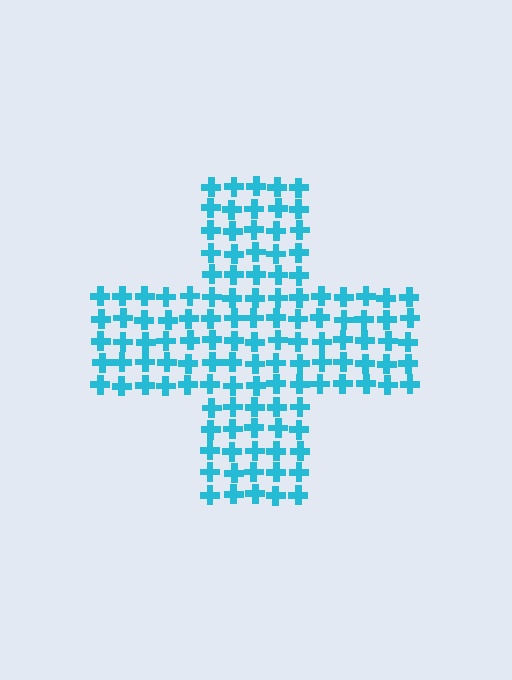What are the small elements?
The small elements are crosses.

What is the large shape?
The large shape is a cross.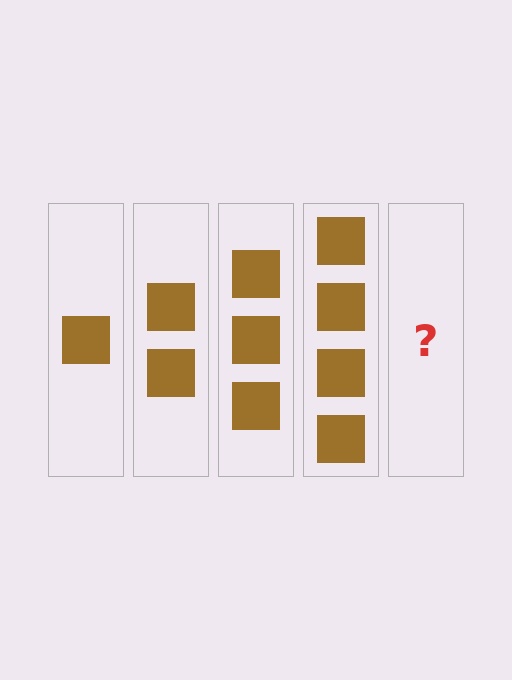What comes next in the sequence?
The next element should be 5 squares.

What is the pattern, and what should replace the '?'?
The pattern is that each step adds one more square. The '?' should be 5 squares.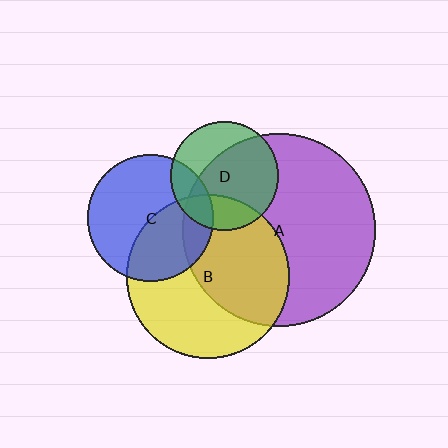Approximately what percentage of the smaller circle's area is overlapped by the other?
Approximately 40%.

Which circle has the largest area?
Circle A (purple).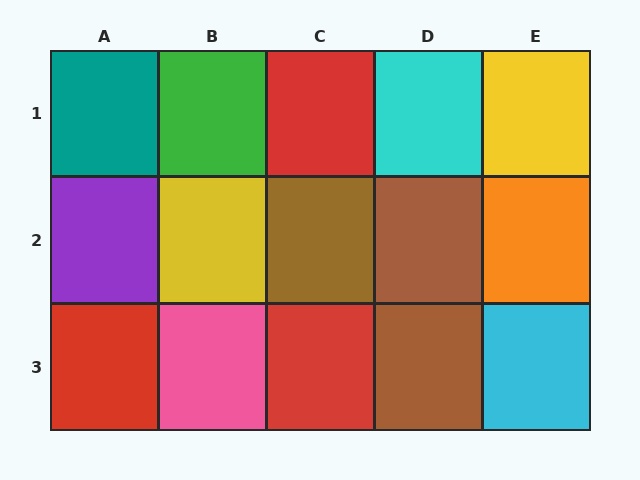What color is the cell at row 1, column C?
Red.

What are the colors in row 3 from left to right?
Red, pink, red, brown, cyan.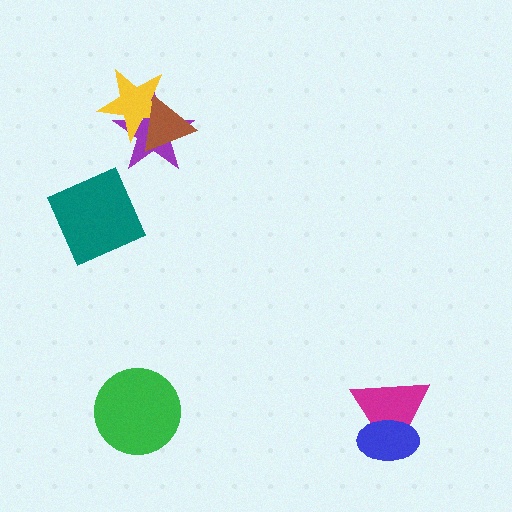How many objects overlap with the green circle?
0 objects overlap with the green circle.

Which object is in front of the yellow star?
The brown triangle is in front of the yellow star.